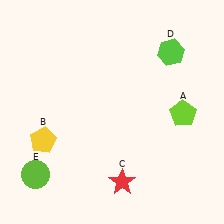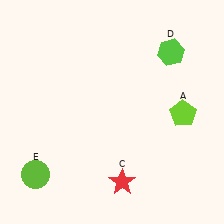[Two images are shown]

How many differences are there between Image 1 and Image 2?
There is 1 difference between the two images.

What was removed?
The yellow pentagon (B) was removed in Image 2.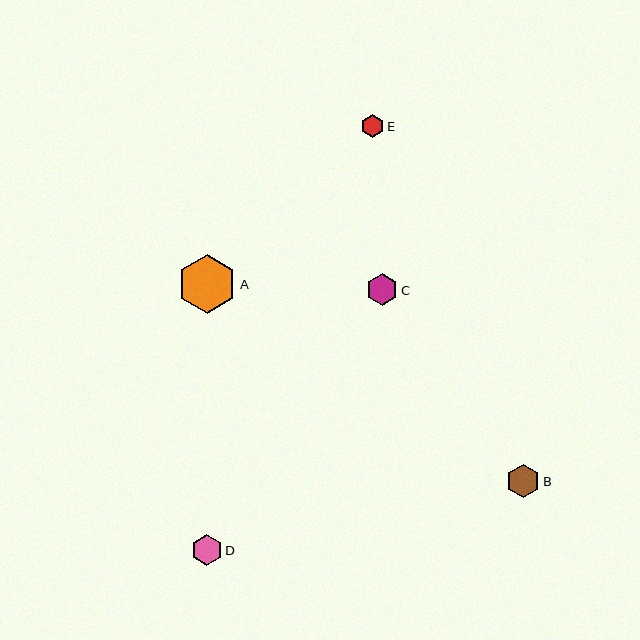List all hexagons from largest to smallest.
From largest to smallest: A, B, C, D, E.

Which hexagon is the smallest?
Hexagon E is the smallest with a size of approximately 22 pixels.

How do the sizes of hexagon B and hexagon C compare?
Hexagon B and hexagon C are approximately the same size.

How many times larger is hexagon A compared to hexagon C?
Hexagon A is approximately 1.9 times the size of hexagon C.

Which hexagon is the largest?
Hexagon A is the largest with a size of approximately 59 pixels.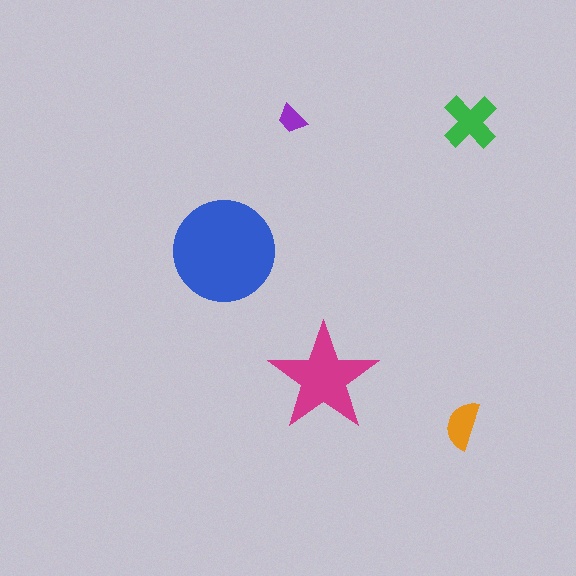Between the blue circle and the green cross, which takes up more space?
The blue circle.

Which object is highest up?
The purple trapezoid is topmost.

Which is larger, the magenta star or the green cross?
The magenta star.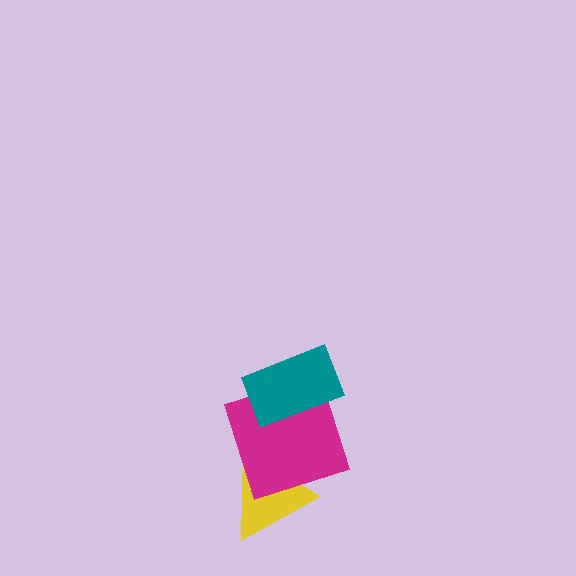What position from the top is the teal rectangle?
The teal rectangle is 1st from the top.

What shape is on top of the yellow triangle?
The magenta square is on top of the yellow triangle.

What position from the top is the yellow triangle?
The yellow triangle is 3rd from the top.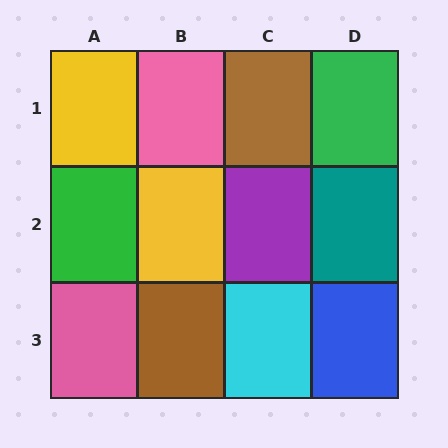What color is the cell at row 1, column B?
Pink.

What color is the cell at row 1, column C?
Brown.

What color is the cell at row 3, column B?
Brown.